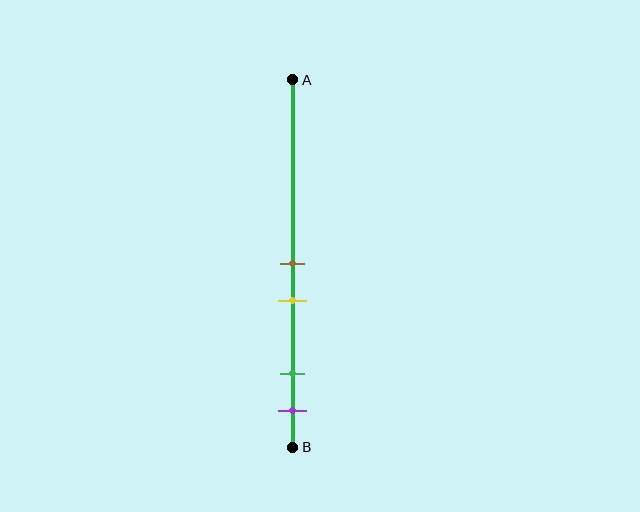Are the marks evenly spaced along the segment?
No, the marks are not evenly spaced.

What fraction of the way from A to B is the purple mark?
The purple mark is approximately 90% (0.9) of the way from A to B.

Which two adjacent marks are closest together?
The brown and yellow marks are the closest adjacent pair.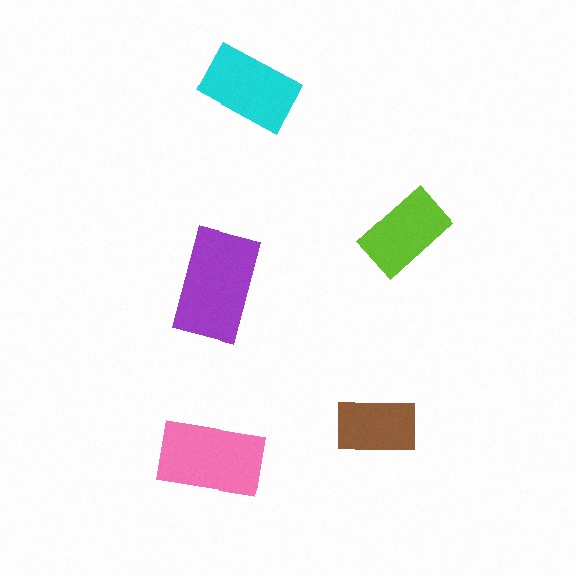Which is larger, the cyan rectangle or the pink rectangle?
The pink one.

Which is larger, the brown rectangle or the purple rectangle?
The purple one.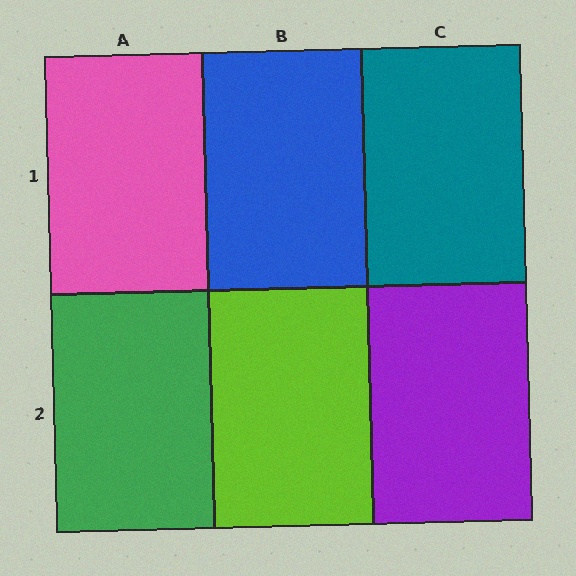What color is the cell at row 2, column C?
Purple.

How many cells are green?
1 cell is green.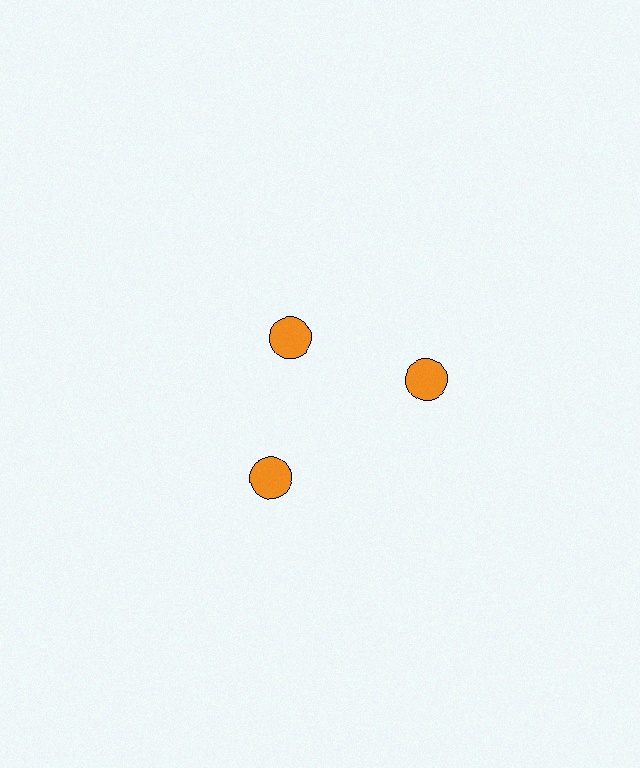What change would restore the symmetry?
The symmetry would be restored by moving it outward, back onto the ring so that all 3 circles sit at equal angles and equal distance from the center.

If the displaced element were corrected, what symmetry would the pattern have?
It would have 3-fold rotational symmetry — the pattern would map onto itself every 120 degrees.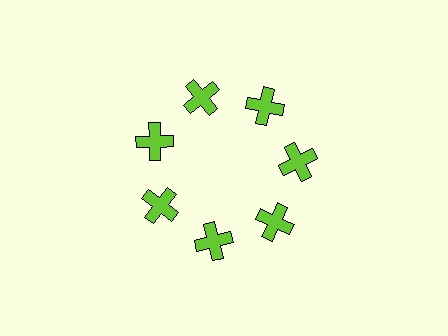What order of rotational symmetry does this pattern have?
This pattern has 7-fold rotational symmetry.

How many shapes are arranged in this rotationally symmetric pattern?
There are 7 shapes, arranged in 7 groups of 1.